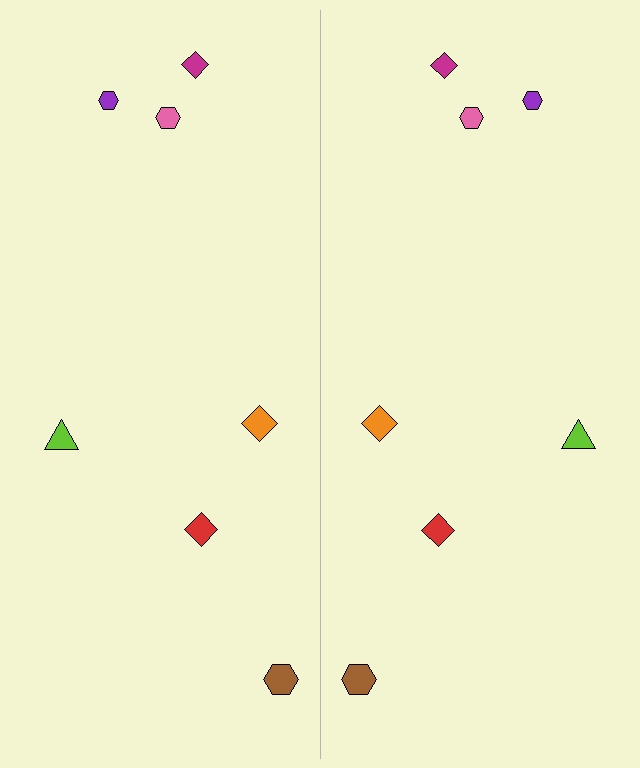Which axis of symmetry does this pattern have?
The pattern has a vertical axis of symmetry running through the center of the image.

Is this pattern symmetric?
Yes, this pattern has bilateral (reflection) symmetry.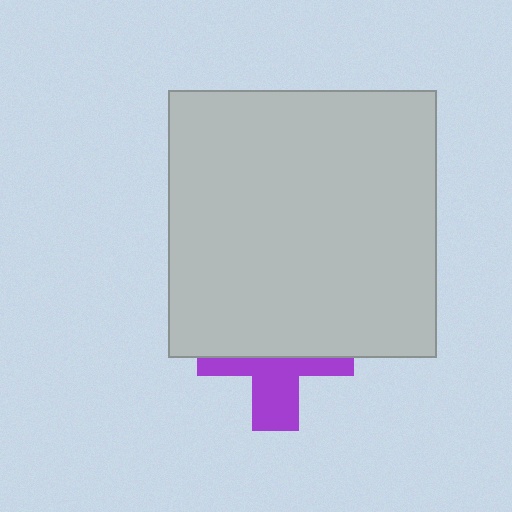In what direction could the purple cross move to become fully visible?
The purple cross could move down. That would shift it out from behind the light gray square entirely.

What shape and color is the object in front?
The object in front is a light gray square.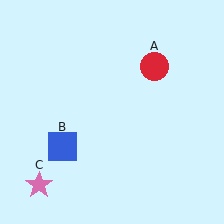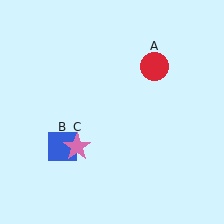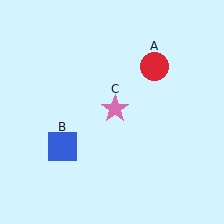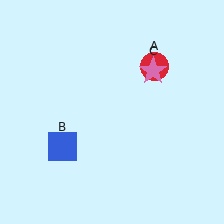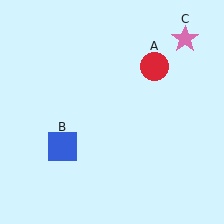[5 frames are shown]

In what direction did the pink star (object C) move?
The pink star (object C) moved up and to the right.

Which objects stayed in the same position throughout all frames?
Red circle (object A) and blue square (object B) remained stationary.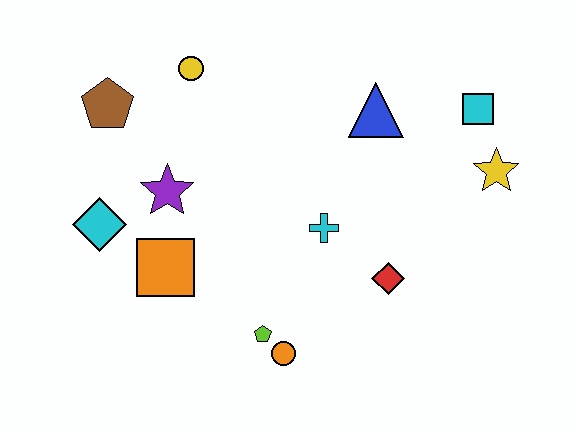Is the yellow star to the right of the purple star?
Yes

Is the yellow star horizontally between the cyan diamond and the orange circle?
No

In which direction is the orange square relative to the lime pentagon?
The orange square is to the left of the lime pentagon.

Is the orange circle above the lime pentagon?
No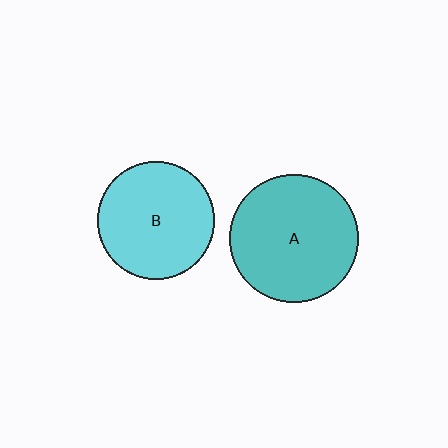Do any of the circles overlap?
No, none of the circles overlap.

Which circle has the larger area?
Circle A (teal).